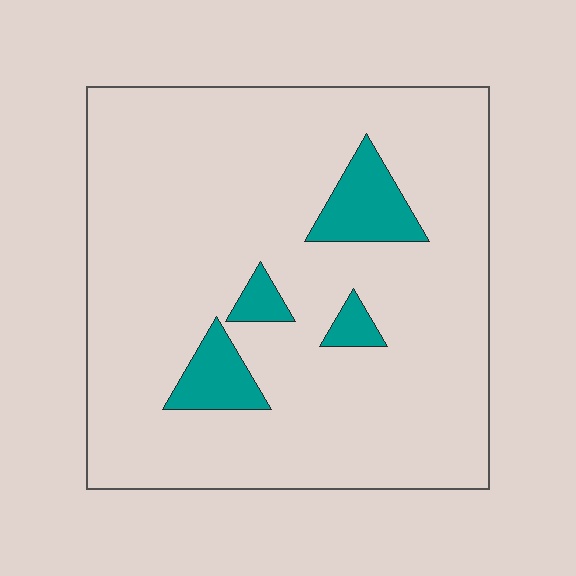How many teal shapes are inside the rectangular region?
4.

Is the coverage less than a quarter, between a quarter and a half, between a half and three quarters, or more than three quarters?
Less than a quarter.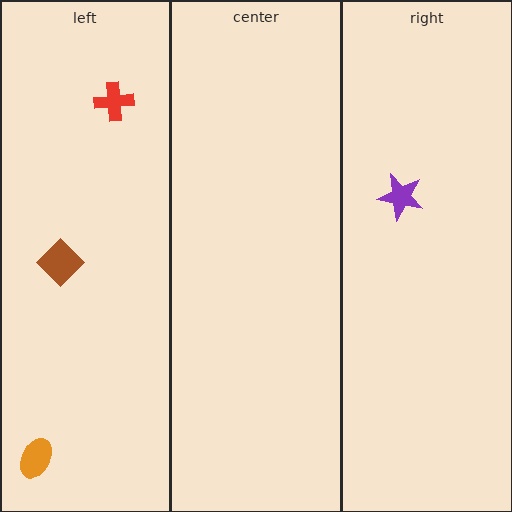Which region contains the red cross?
The left region.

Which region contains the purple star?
The right region.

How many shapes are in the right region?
1.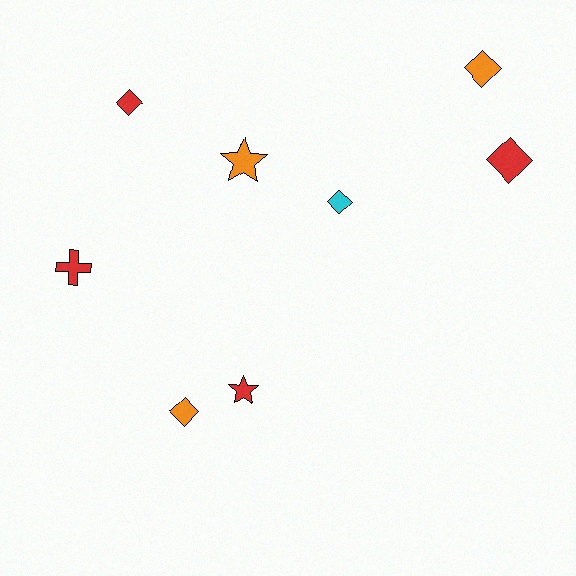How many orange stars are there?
There is 1 orange star.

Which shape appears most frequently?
Diamond, with 5 objects.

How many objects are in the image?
There are 8 objects.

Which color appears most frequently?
Red, with 4 objects.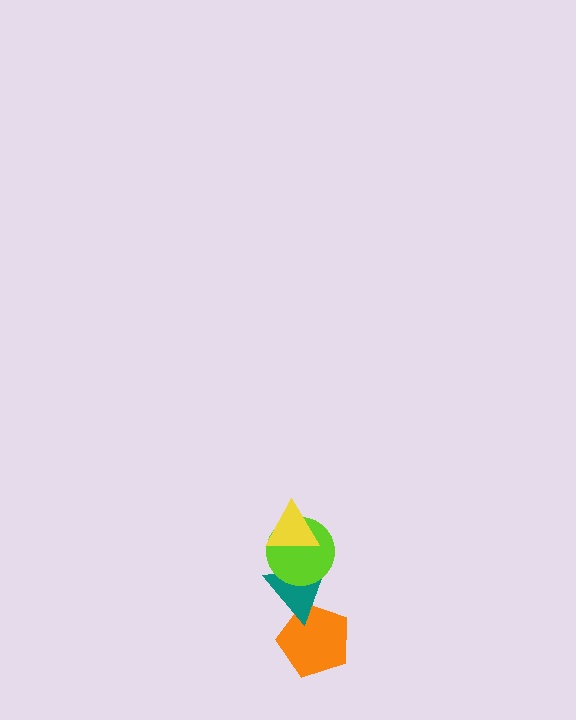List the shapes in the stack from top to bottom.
From top to bottom: the yellow triangle, the lime circle, the teal triangle, the orange pentagon.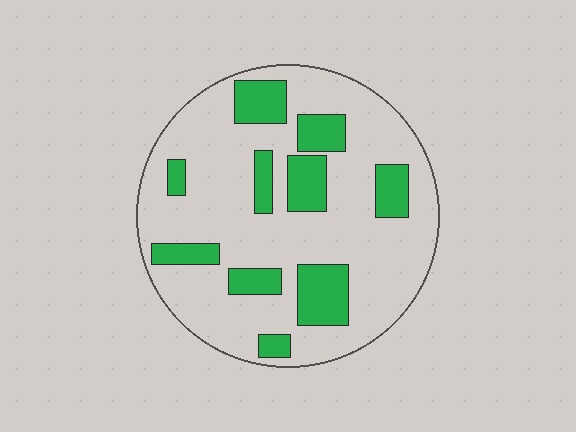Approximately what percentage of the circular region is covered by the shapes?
Approximately 25%.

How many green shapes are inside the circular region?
10.